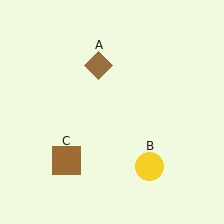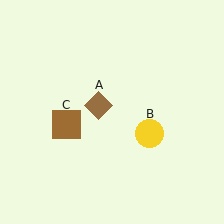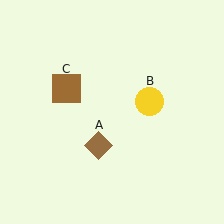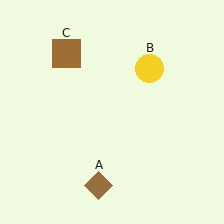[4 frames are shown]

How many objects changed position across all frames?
3 objects changed position: brown diamond (object A), yellow circle (object B), brown square (object C).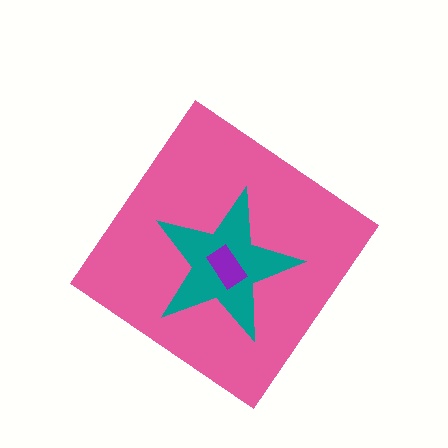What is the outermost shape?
The pink diamond.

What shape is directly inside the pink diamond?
The teal star.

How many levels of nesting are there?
3.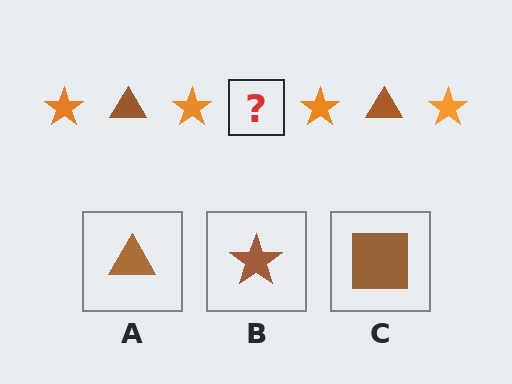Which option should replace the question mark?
Option A.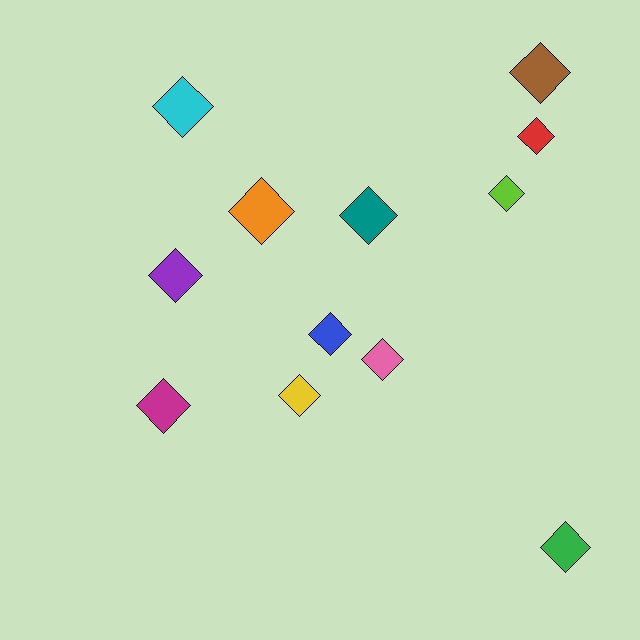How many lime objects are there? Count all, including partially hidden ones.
There is 1 lime object.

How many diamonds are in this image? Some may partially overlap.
There are 12 diamonds.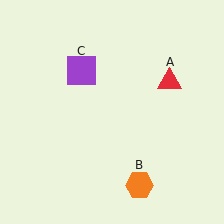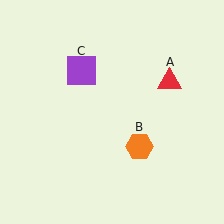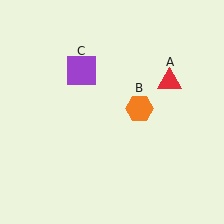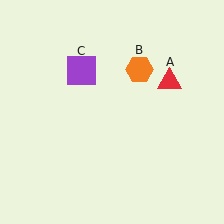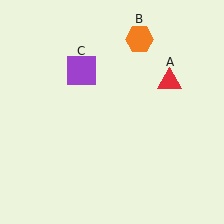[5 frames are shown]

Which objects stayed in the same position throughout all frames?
Red triangle (object A) and purple square (object C) remained stationary.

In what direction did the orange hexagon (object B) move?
The orange hexagon (object B) moved up.